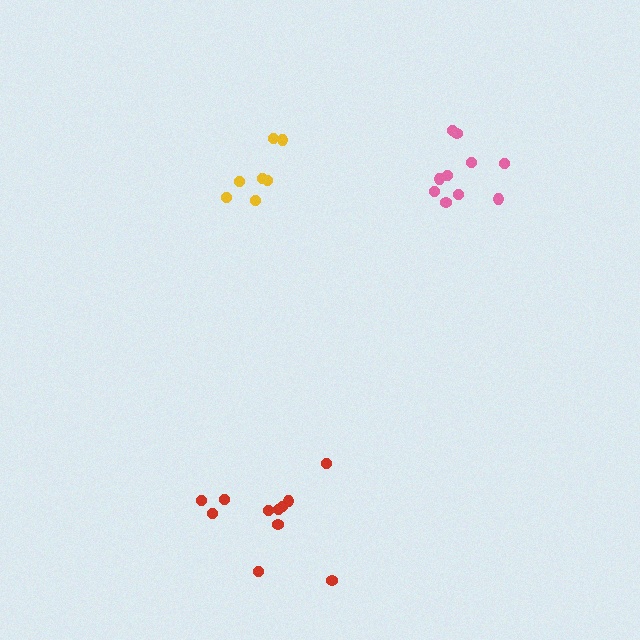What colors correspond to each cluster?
The clusters are colored: red, pink, yellow.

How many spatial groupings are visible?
There are 3 spatial groupings.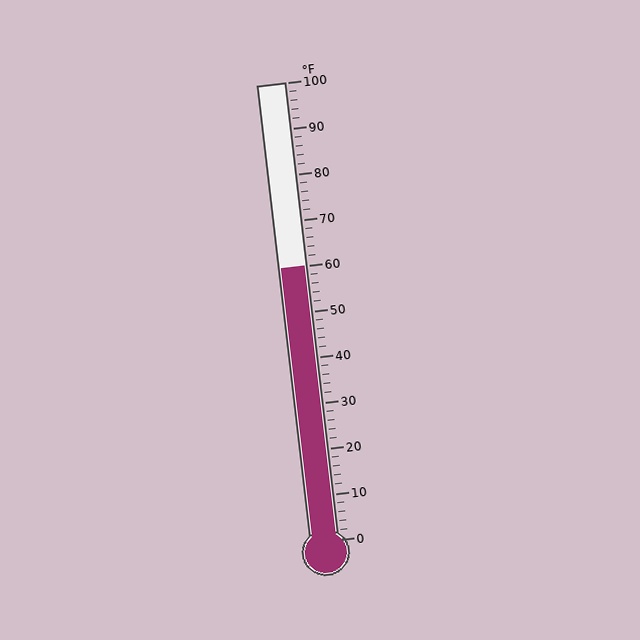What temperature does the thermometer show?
The thermometer shows approximately 60°F.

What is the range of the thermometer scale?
The thermometer scale ranges from 0°F to 100°F.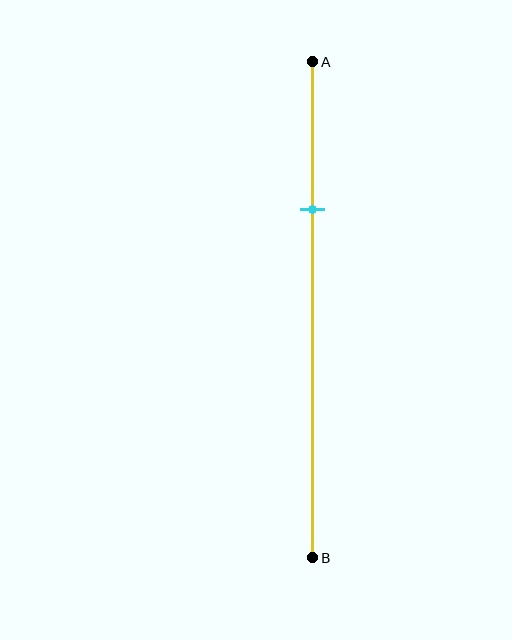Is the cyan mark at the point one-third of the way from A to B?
No, the mark is at about 30% from A, not at the 33% one-third point.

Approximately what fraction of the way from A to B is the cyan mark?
The cyan mark is approximately 30% of the way from A to B.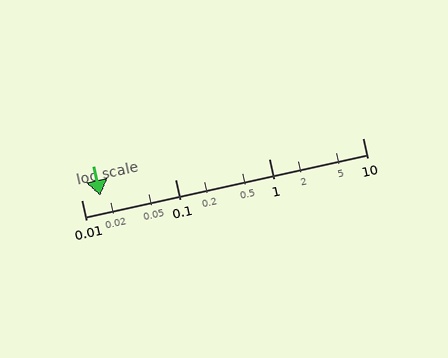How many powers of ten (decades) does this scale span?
The scale spans 3 decades, from 0.01 to 10.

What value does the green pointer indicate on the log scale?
The pointer indicates approximately 0.016.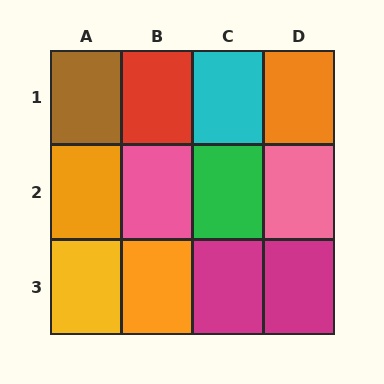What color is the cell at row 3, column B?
Orange.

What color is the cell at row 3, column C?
Magenta.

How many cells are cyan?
1 cell is cyan.